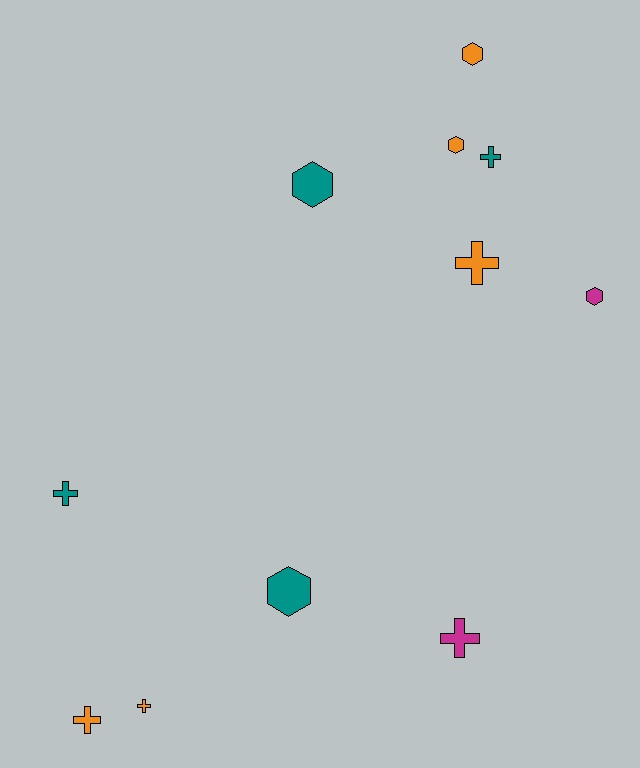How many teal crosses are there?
There are 2 teal crosses.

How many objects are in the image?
There are 11 objects.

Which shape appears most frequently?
Cross, with 6 objects.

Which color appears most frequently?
Orange, with 5 objects.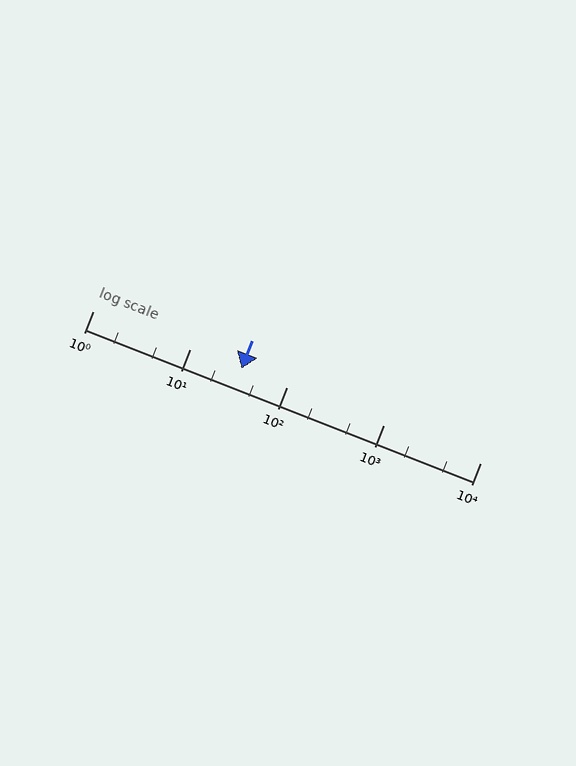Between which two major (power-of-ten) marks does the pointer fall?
The pointer is between 10 and 100.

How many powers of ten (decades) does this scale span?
The scale spans 4 decades, from 1 to 10000.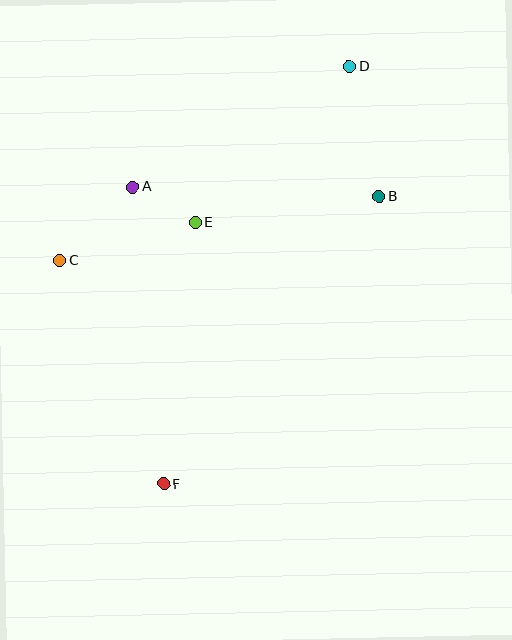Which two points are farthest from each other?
Points D and F are farthest from each other.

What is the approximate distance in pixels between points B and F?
The distance between B and F is approximately 359 pixels.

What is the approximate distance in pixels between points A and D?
The distance between A and D is approximately 248 pixels.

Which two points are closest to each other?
Points A and E are closest to each other.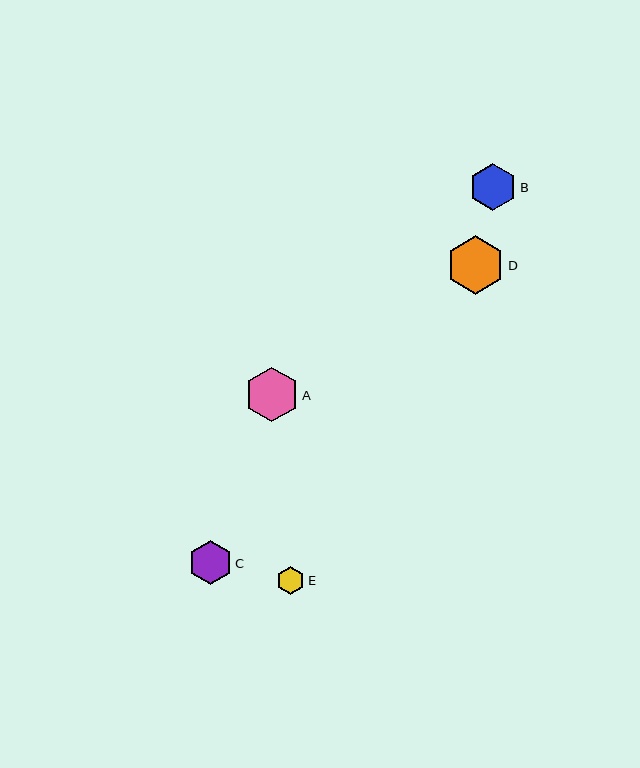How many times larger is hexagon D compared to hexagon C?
Hexagon D is approximately 1.3 times the size of hexagon C.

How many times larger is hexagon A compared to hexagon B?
Hexagon A is approximately 1.1 times the size of hexagon B.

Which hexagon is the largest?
Hexagon D is the largest with a size of approximately 58 pixels.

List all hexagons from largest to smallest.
From largest to smallest: D, A, B, C, E.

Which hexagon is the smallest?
Hexagon E is the smallest with a size of approximately 28 pixels.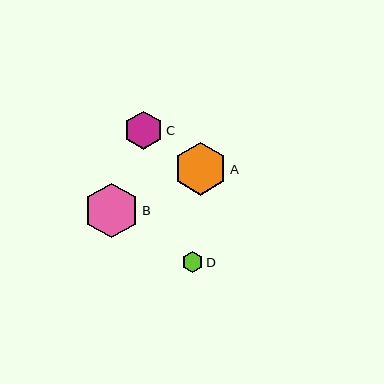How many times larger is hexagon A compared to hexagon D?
Hexagon A is approximately 2.6 times the size of hexagon D.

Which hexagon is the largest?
Hexagon B is the largest with a size of approximately 55 pixels.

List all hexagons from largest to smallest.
From largest to smallest: B, A, C, D.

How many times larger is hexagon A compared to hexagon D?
Hexagon A is approximately 2.6 times the size of hexagon D.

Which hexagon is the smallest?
Hexagon D is the smallest with a size of approximately 21 pixels.